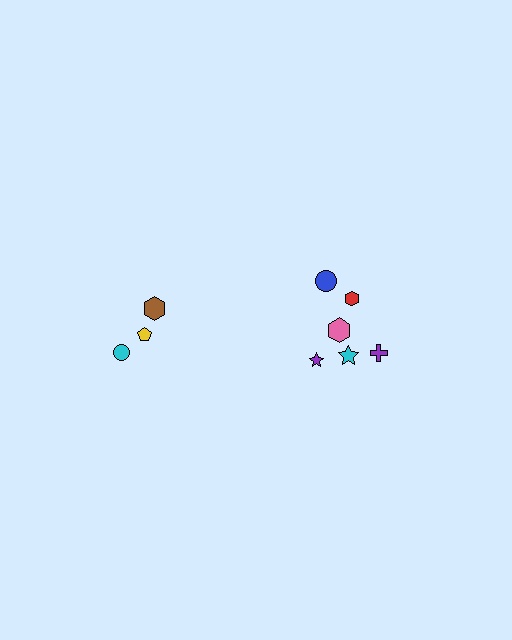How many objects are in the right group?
There are 6 objects.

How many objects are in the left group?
There are 3 objects.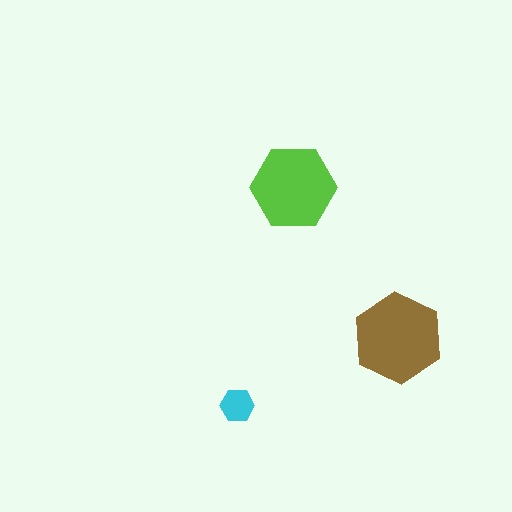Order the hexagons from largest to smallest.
the brown one, the lime one, the cyan one.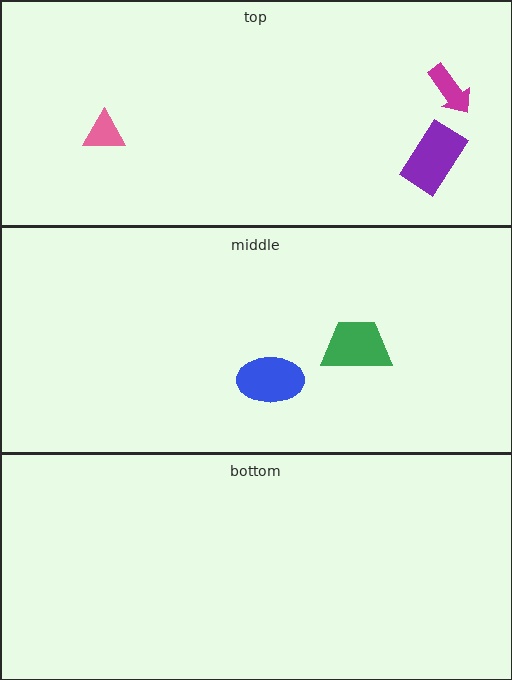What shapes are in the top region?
The pink triangle, the magenta arrow, the purple rectangle.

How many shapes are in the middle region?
2.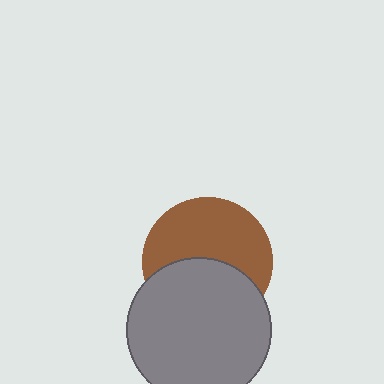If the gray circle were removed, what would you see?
You would see the complete brown circle.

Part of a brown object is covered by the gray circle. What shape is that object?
It is a circle.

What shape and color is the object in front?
The object in front is a gray circle.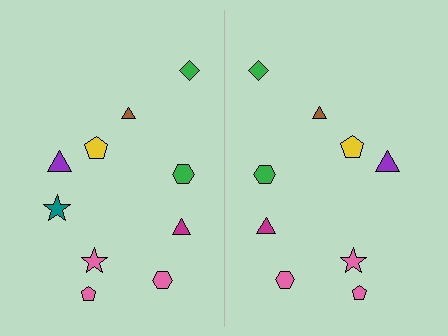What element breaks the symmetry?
A teal star is missing from the right side.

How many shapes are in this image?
There are 19 shapes in this image.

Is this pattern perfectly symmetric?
No, the pattern is not perfectly symmetric. A teal star is missing from the right side.